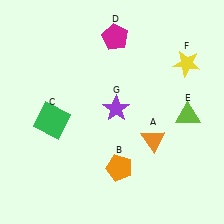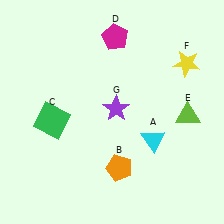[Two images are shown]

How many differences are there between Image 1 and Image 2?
There is 1 difference between the two images.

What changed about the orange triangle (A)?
In Image 1, A is orange. In Image 2, it changed to cyan.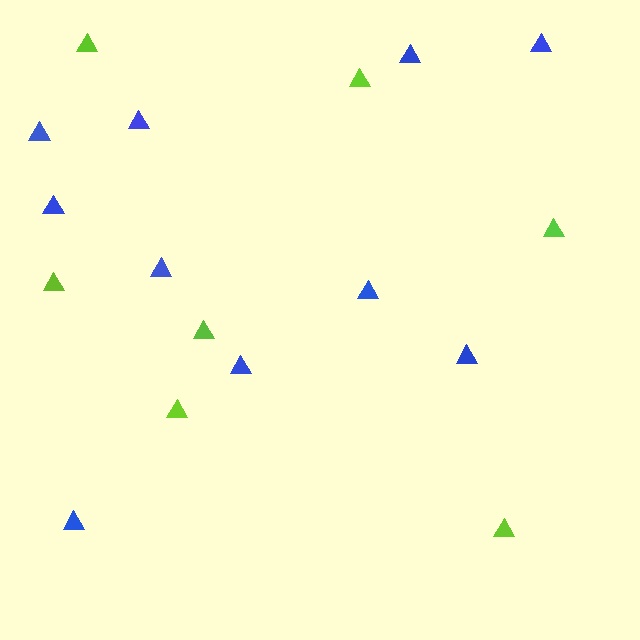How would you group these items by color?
There are 2 groups: one group of lime triangles (7) and one group of blue triangles (10).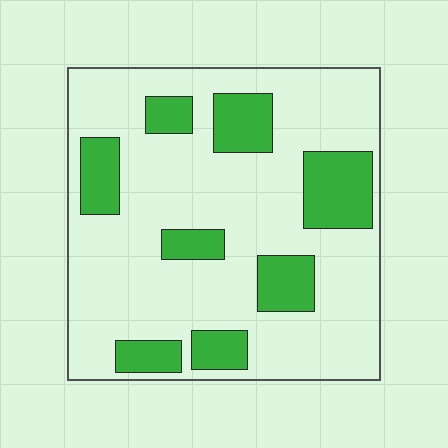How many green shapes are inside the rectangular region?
8.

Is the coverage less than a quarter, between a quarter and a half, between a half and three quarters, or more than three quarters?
Less than a quarter.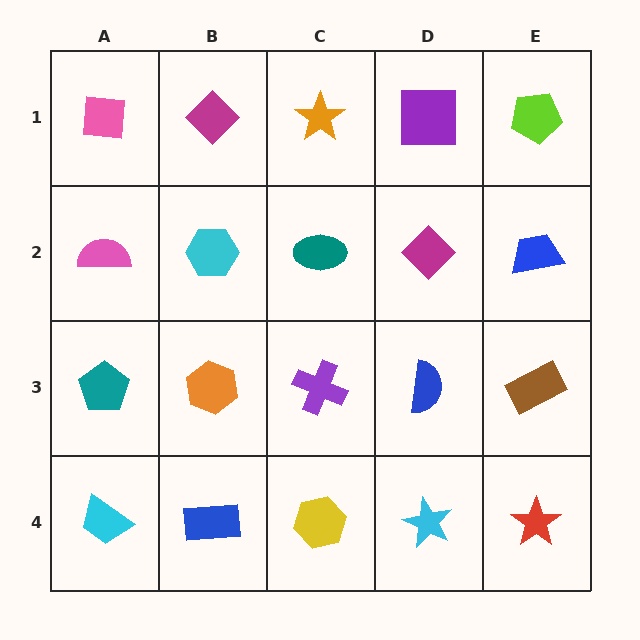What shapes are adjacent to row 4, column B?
An orange hexagon (row 3, column B), a cyan trapezoid (row 4, column A), a yellow hexagon (row 4, column C).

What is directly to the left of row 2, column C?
A cyan hexagon.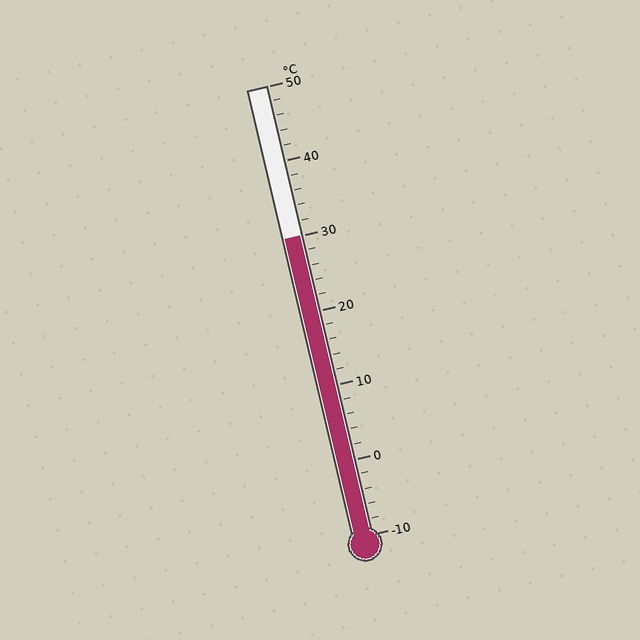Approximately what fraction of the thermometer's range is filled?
The thermometer is filled to approximately 65% of its range.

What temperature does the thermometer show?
The thermometer shows approximately 30°C.